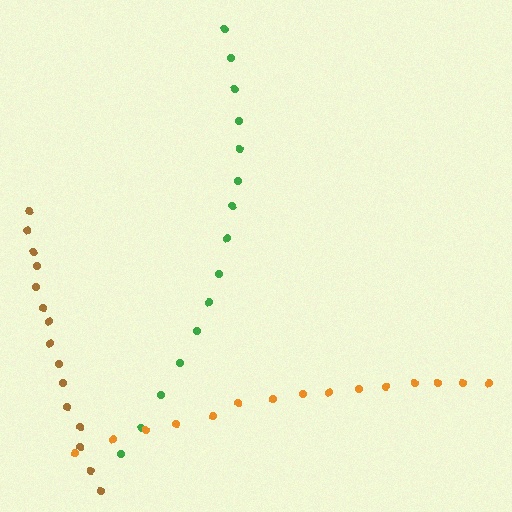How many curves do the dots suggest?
There are 3 distinct paths.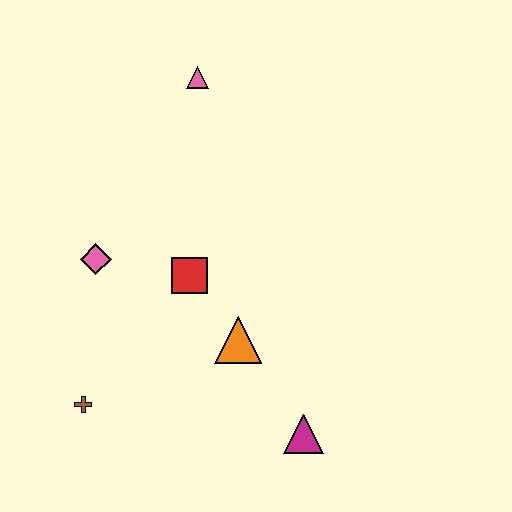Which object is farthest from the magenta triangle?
The pink triangle is farthest from the magenta triangle.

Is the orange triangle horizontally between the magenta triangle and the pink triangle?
Yes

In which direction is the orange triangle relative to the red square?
The orange triangle is below the red square.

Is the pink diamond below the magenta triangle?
No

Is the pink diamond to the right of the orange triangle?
No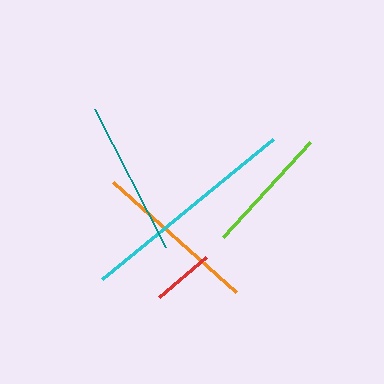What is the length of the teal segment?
The teal segment is approximately 155 pixels long.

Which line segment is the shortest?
The red line is the shortest at approximately 62 pixels.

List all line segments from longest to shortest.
From longest to shortest: cyan, orange, teal, lime, red.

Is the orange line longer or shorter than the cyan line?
The cyan line is longer than the orange line.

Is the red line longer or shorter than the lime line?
The lime line is longer than the red line.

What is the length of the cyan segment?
The cyan segment is approximately 221 pixels long.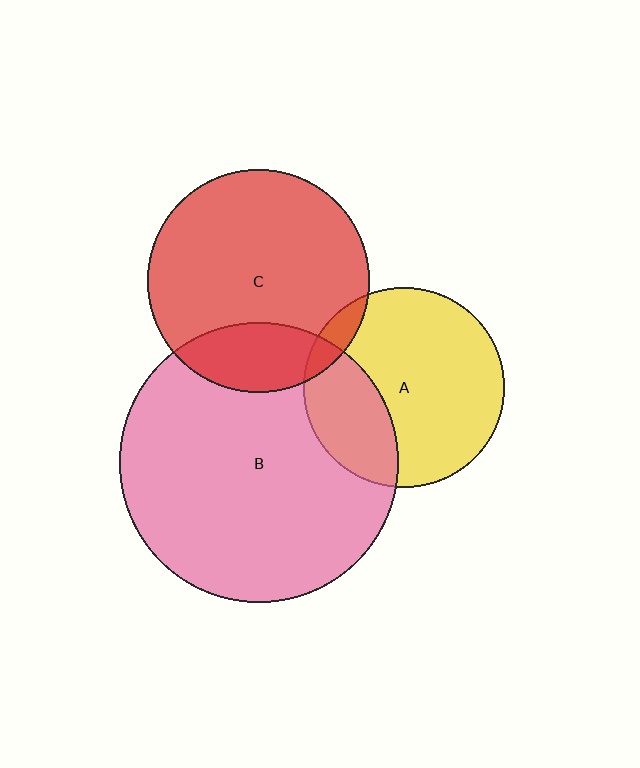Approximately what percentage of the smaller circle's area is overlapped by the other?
Approximately 5%.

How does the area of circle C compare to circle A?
Approximately 1.2 times.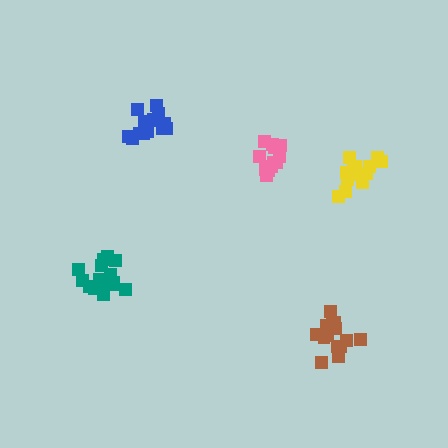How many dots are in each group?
Group 1: 12 dots, Group 2: 16 dots, Group 3: 15 dots, Group 4: 15 dots, Group 5: 13 dots (71 total).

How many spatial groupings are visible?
There are 5 spatial groupings.